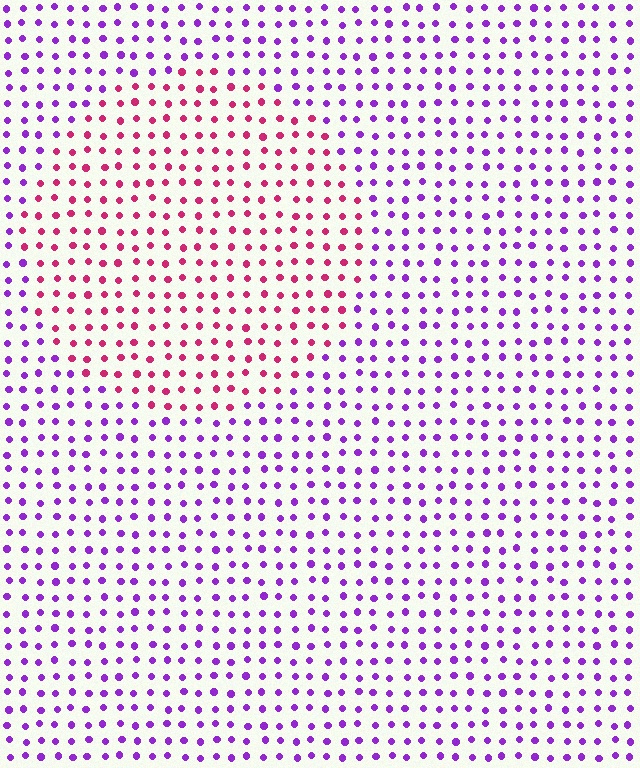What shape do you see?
I see a circle.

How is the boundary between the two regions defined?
The boundary is defined purely by a slight shift in hue (about 54 degrees). Spacing, size, and orientation are identical on both sides.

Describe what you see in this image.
The image is filled with small purple elements in a uniform arrangement. A circle-shaped region is visible where the elements are tinted to a slightly different hue, forming a subtle color boundary.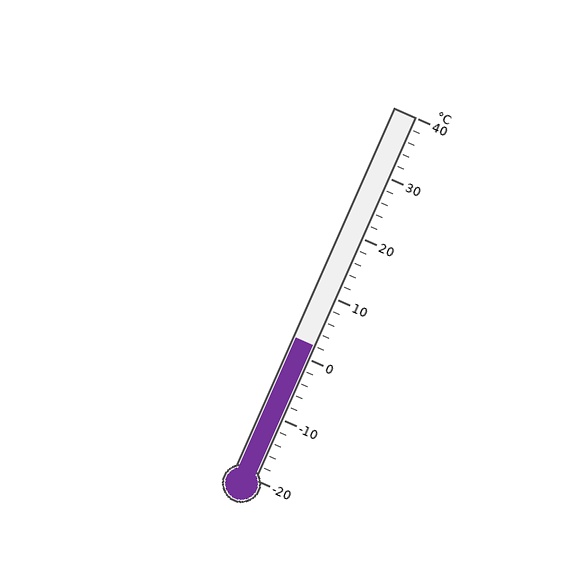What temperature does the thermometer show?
The thermometer shows approximately 2°C.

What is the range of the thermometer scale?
The thermometer scale ranges from -20°C to 40°C.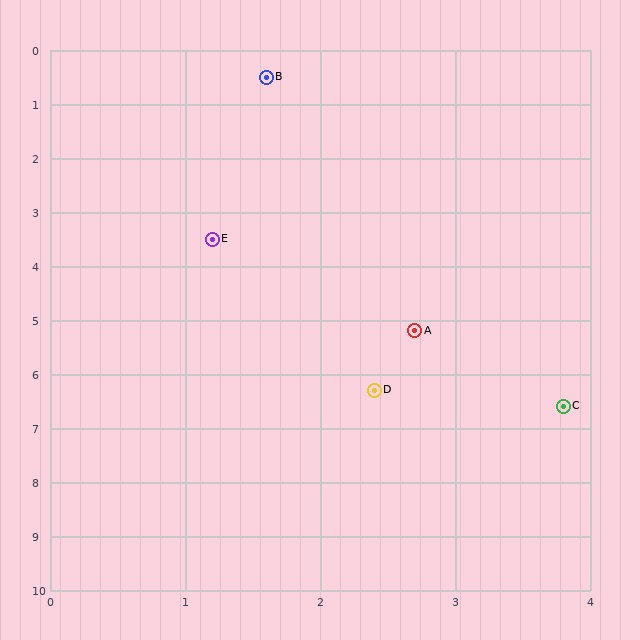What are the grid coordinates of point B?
Point B is at approximately (1.6, 0.5).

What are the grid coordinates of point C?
Point C is at approximately (3.8, 6.6).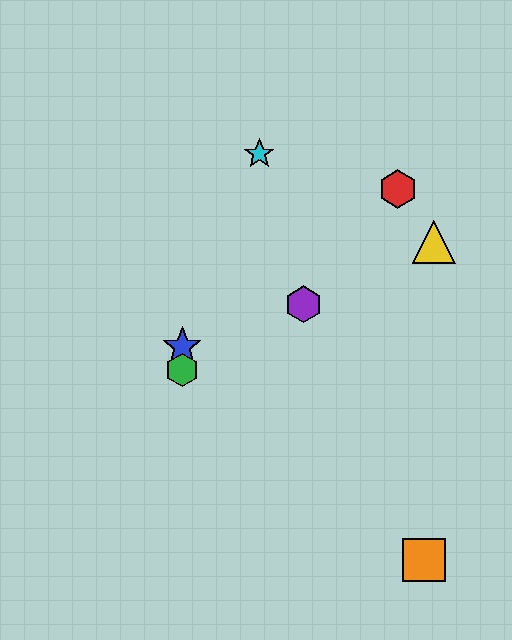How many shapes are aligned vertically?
2 shapes (the blue star, the green hexagon) are aligned vertically.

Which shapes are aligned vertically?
The blue star, the green hexagon are aligned vertically.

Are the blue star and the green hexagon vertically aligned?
Yes, both are at x≈182.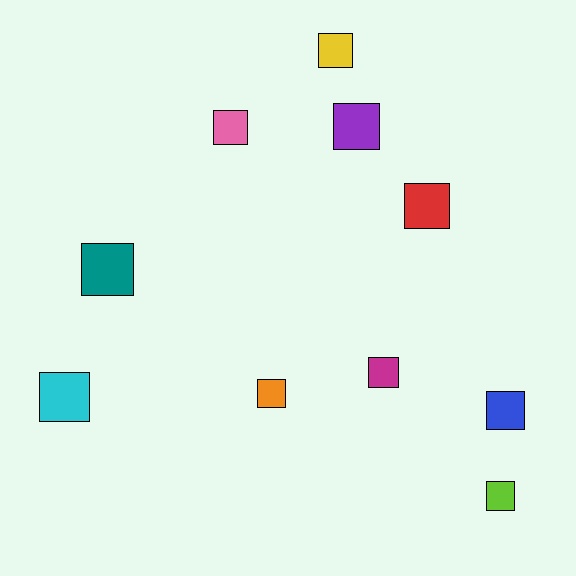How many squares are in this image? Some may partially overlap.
There are 10 squares.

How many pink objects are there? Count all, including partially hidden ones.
There is 1 pink object.